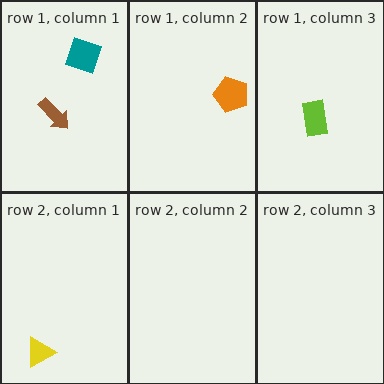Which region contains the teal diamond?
The row 1, column 1 region.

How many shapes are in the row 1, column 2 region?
1.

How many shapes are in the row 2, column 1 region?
1.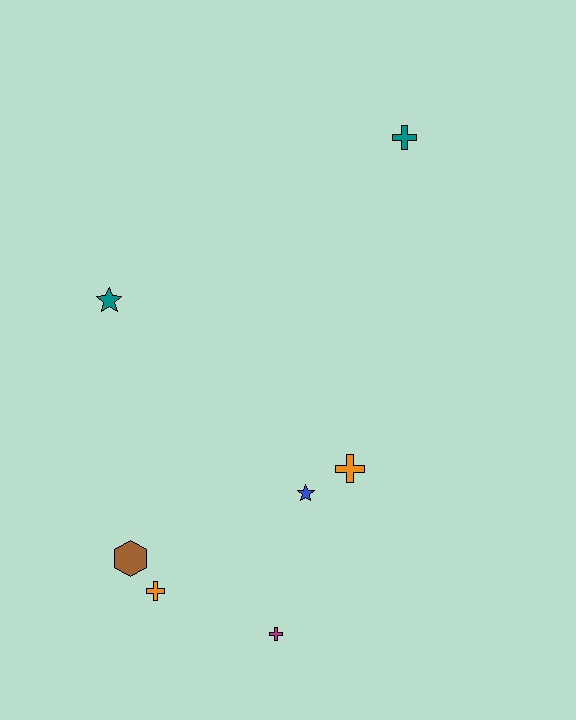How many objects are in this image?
There are 7 objects.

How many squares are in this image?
There are no squares.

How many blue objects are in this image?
There is 1 blue object.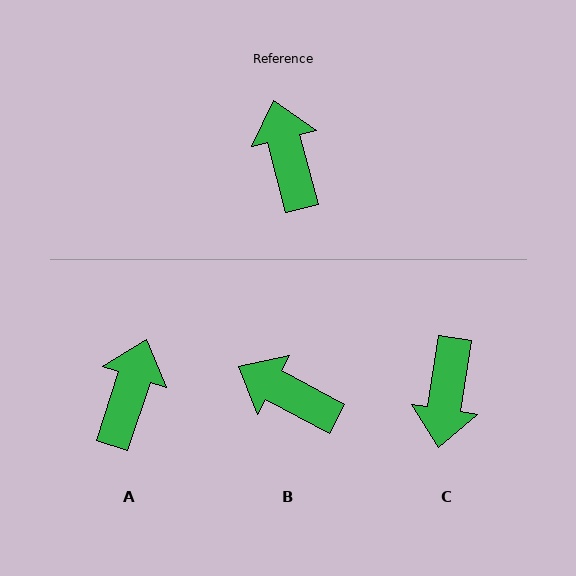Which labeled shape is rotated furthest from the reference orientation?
C, about 157 degrees away.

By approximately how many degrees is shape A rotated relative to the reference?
Approximately 33 degrees clockwise.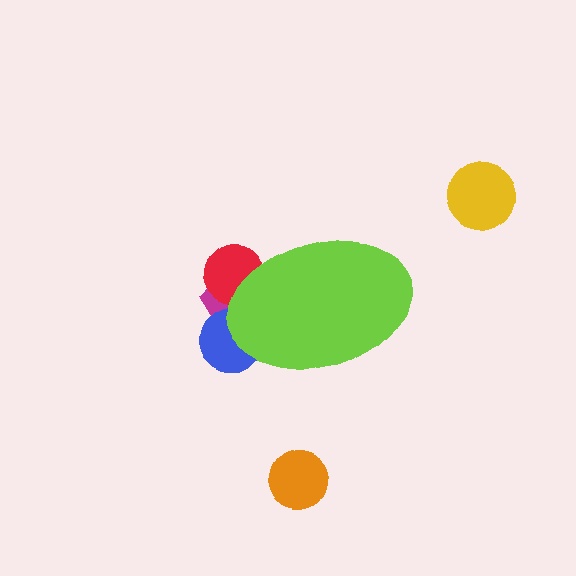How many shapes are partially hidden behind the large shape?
3 shapes are partially hidden.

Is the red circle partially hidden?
Yes, the red circle is partially hidden behind the lime ellipse.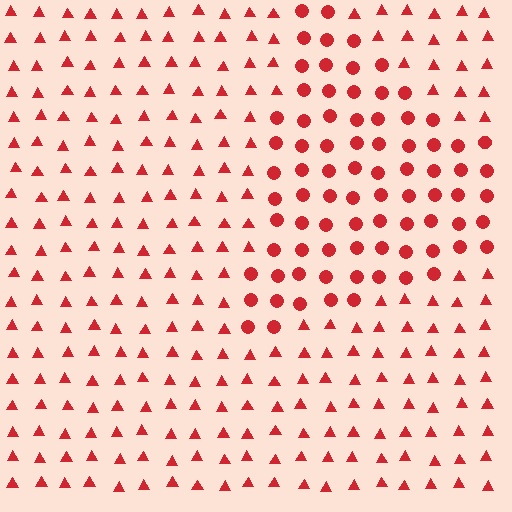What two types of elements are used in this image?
The image uses circles inside the triangle region and triangles outside it.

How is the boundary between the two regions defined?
The boundary is defined by a change in element shape: circles inside vs. triangles outside. All elements share the same color and spacing.